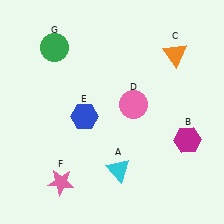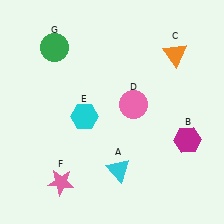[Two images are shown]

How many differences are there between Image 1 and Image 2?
There is 1 difference between the two images.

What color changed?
The hexagon (E) changed from blue in Image 1 to cyan in Image 2.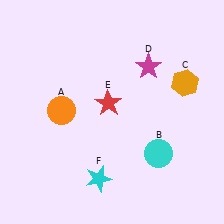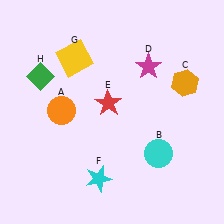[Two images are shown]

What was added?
A yellow square (G), a green diamond (H) were added in Image 2.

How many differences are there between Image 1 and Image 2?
There are 2 differences between the two images.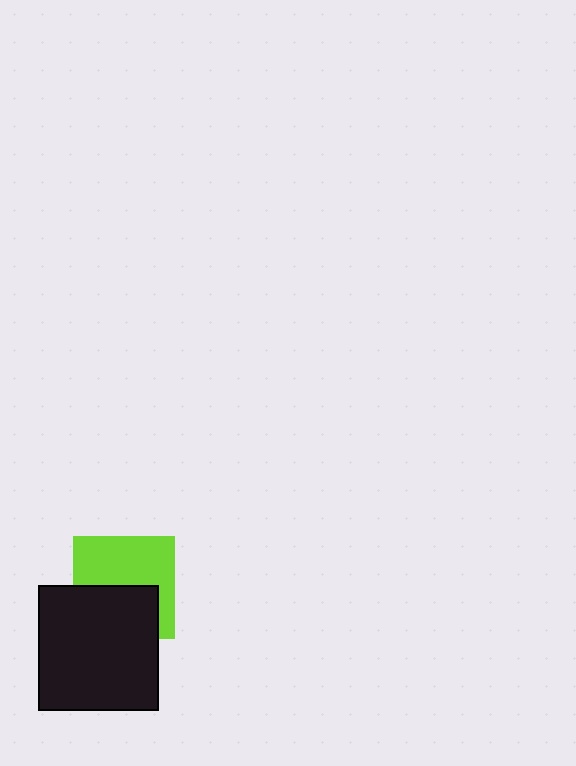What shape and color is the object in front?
The object in front is a black rectangle.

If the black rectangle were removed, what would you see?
You would see the complete lime square.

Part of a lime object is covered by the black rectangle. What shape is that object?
It is a square.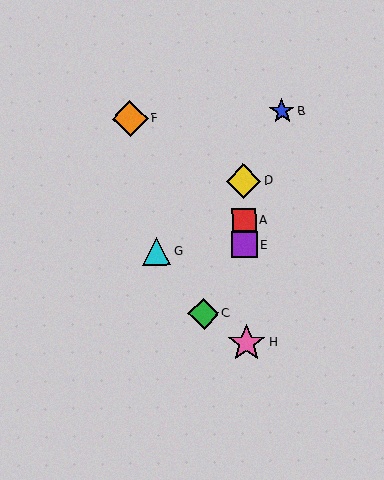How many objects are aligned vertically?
4 objects (A, D, E, H) are aligned vertically.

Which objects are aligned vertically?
Objects A, D, E, H are aligned vertically.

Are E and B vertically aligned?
No, E is at x≈245 and B is at x≈282.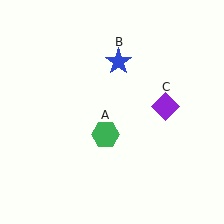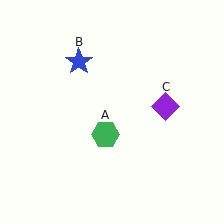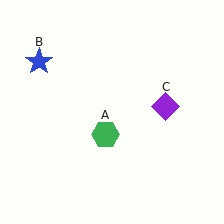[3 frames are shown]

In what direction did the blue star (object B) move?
The blue star (object B) moved left.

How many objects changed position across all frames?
1 object changed position: blue star (object B).